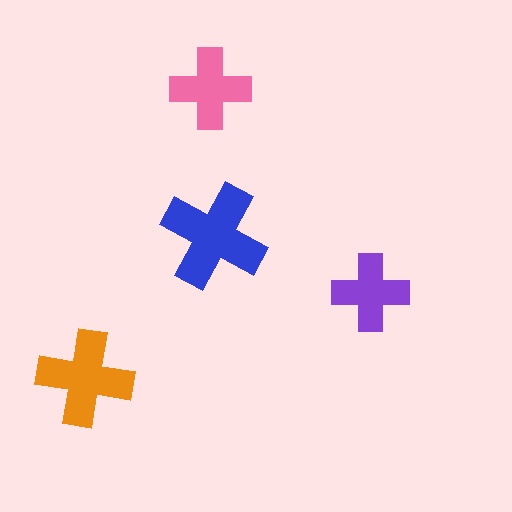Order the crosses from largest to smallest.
the blue one, the orange one, the pink one, the purple one.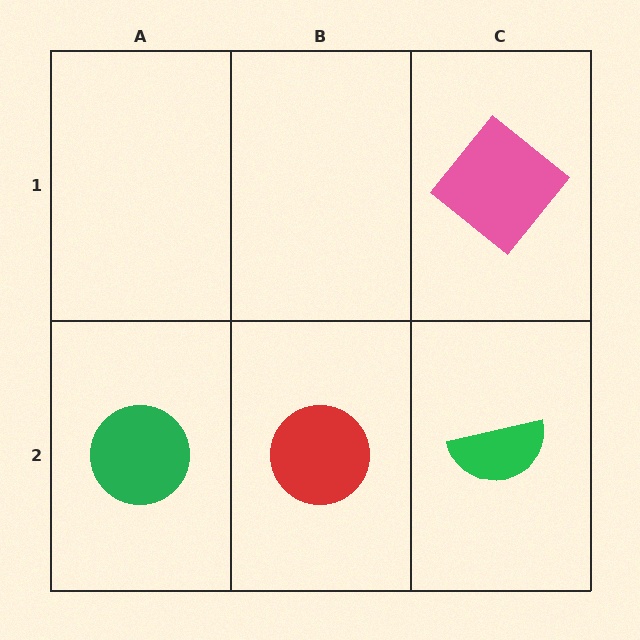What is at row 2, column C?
A green semicircle.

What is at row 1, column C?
A pink diamond.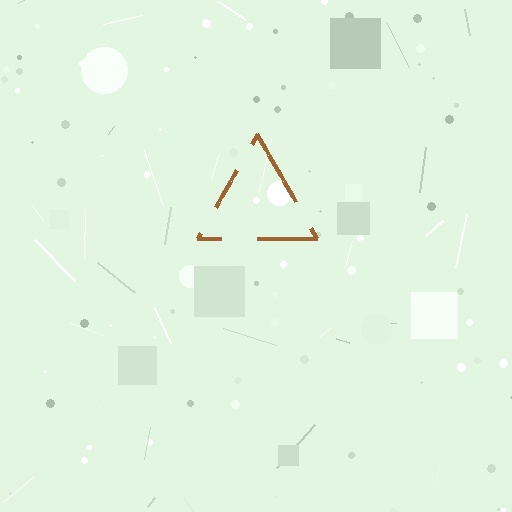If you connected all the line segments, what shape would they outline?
They would outline a triangle.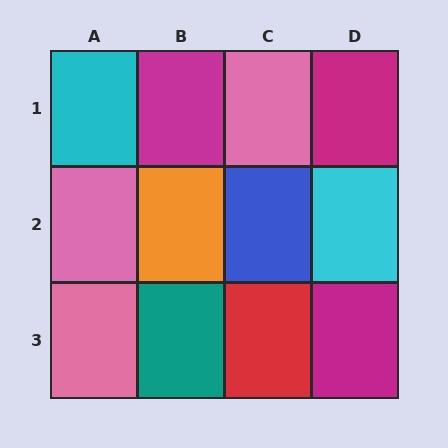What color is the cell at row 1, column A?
Cyan.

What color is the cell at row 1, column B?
Magenta.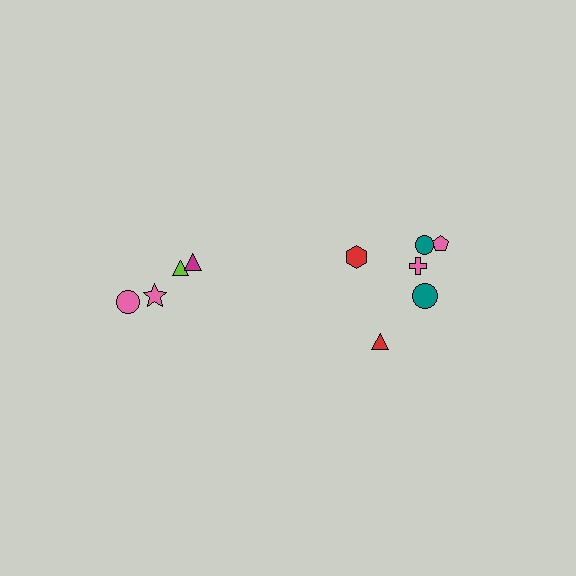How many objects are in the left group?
There are 4 objects.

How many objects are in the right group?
There are 6 objects.